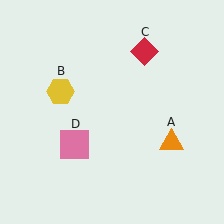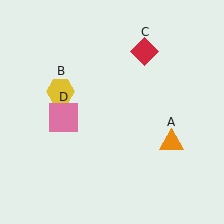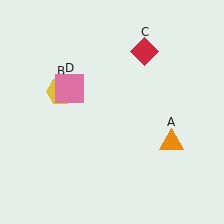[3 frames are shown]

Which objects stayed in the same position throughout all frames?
Orange triangle (object A) and yellow hexagon (object B) and red diamond (object C) remained stationary.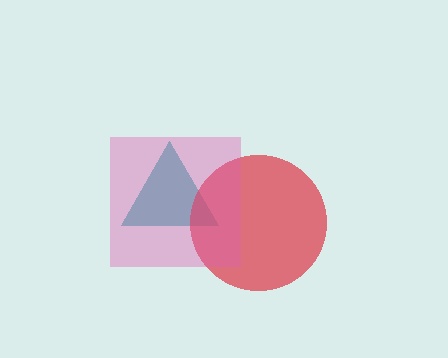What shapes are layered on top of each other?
The layered shapes are: a teal triangle, a red circle, a pink square.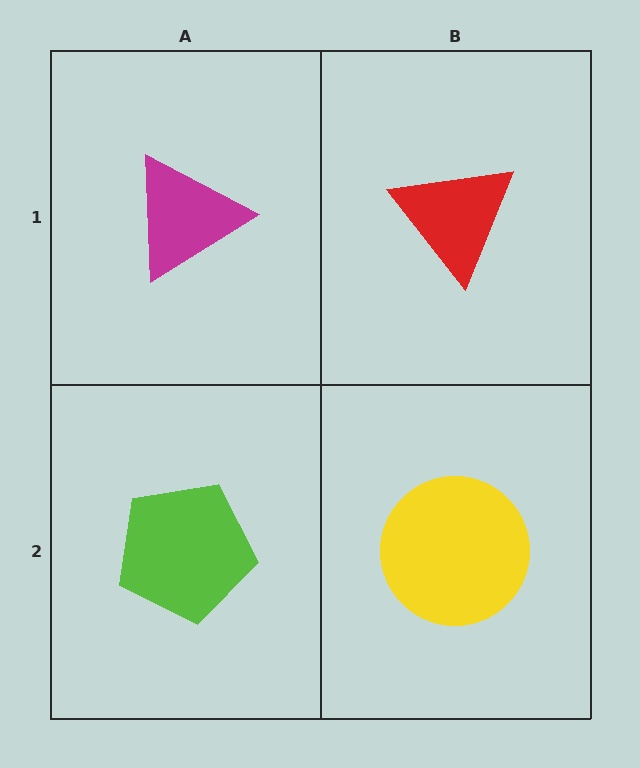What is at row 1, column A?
A magenta triangle.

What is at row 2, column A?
A lime pentagon.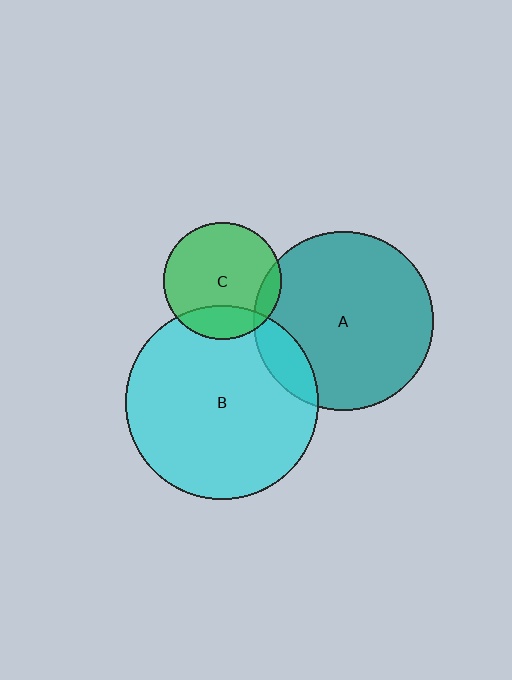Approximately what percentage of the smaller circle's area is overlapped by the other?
Approximately 10%.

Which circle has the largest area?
Circle B (cyan).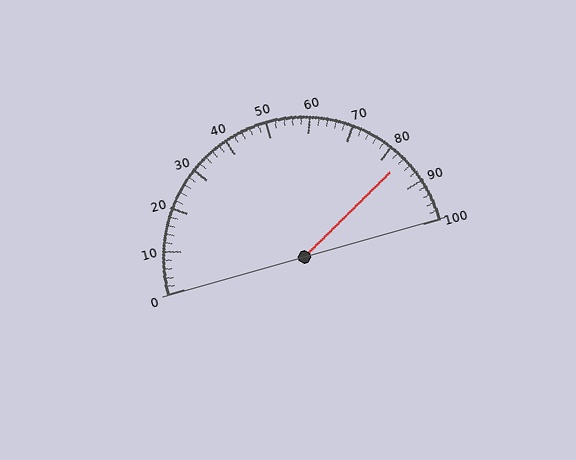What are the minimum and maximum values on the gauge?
The gauge ranges from 0 to 100.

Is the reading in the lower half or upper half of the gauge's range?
The reading is in the upper half of the range (0 to 100).